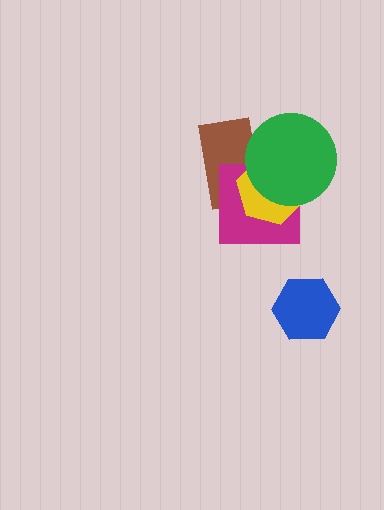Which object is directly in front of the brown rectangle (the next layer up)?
The magenta square is directly in front of the brown rectangle.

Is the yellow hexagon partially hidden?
Yes, it is partially covered by another shape.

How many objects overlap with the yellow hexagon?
3 objects overlap with the yellow hexagon.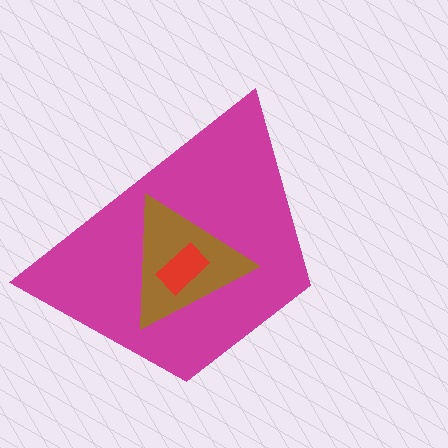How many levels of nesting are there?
3.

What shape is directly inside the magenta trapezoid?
The brown triangle.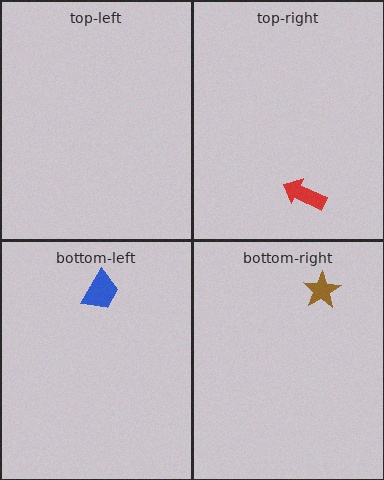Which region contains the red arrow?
The top-right region.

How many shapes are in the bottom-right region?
1.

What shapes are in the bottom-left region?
The blue trapezoid.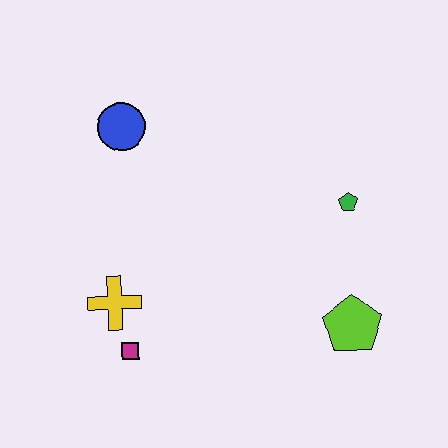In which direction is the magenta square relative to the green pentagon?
The magenta square is to the left of the green pentagon.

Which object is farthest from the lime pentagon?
The blue circle is farthest from the lime pentagon.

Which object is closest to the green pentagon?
The lime pentagon is closest to the green pentagon.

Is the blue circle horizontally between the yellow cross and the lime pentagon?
Yes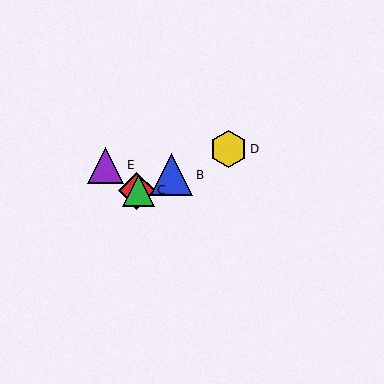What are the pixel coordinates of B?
Object B is at (172, 175).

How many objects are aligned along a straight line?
4 objects (A, B, C, D) are aligned along a straight line.